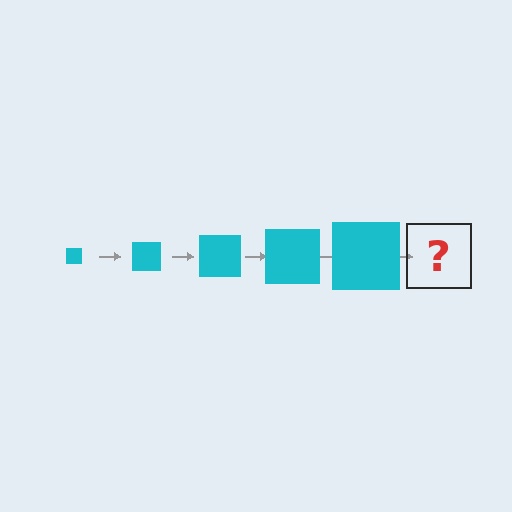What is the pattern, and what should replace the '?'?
The pattern is that the square gets progressively larger each step. The '?' should be a cyan square, larger than the previous one.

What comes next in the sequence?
The next element should be a cyan square, larger than the previous one.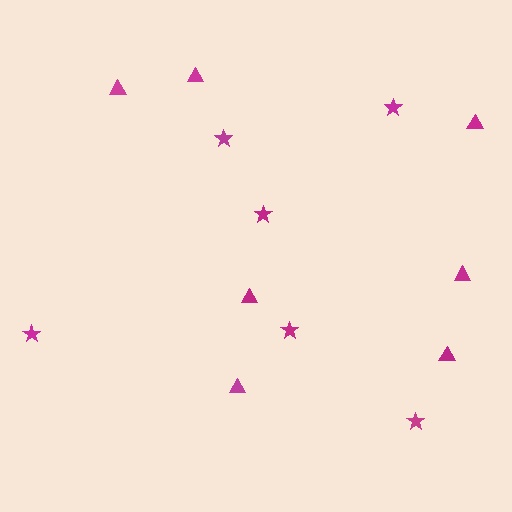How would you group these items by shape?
There are 2 groups: one group of triangles (7) and one group of stars (6).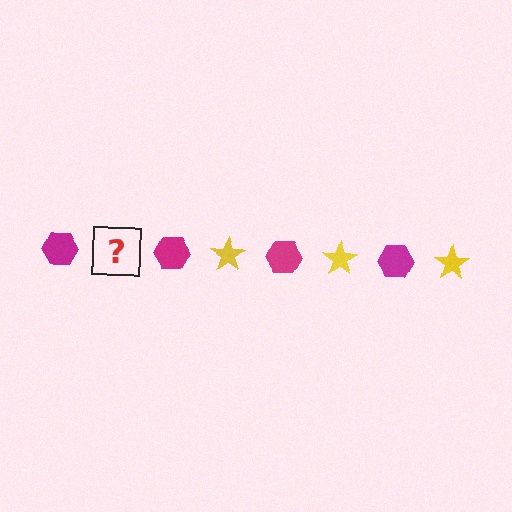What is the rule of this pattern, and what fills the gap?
The rule is that the pattern alternates between magenta hexagon and yellow star. The gap should be filled with a yellow star.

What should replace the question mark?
The question mark should be replaced with a yellow star.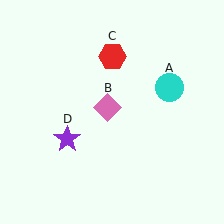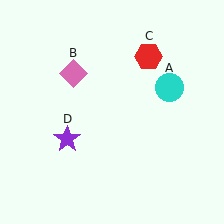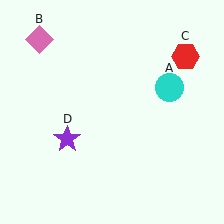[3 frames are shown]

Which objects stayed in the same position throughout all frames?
Cyan circle (object A) and purple star (object D) remained stationary.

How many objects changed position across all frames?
2 objects changed position: pink diamond (object B), red hexagon (object C).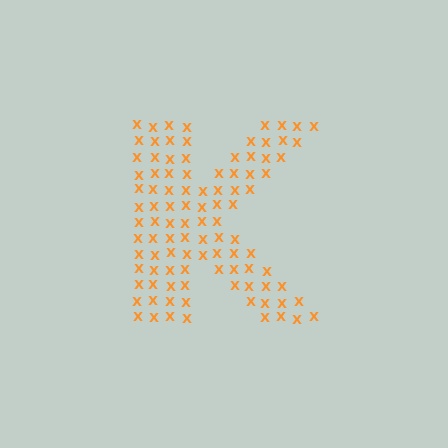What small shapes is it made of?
It is made of small letter X's.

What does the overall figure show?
The overall figure shows the letter K.